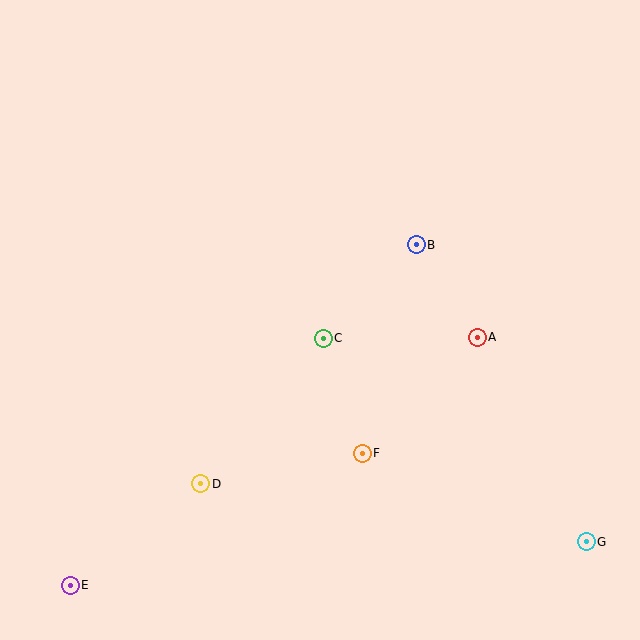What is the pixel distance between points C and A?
The distance between C and A is 154 pixels.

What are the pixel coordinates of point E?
Point E is at (70, 585).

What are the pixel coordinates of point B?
Point B is at (416, 245).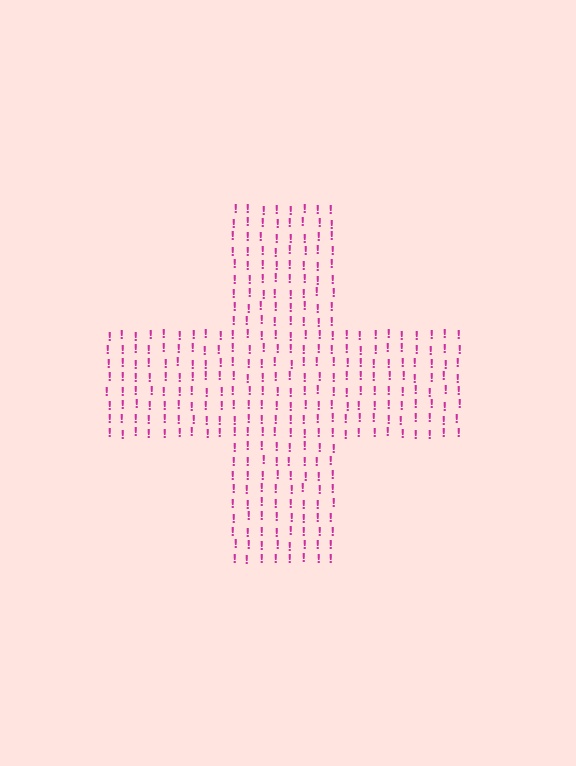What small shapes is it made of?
It is made of small exclamation marks.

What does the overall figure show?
The overall figure shows a cross.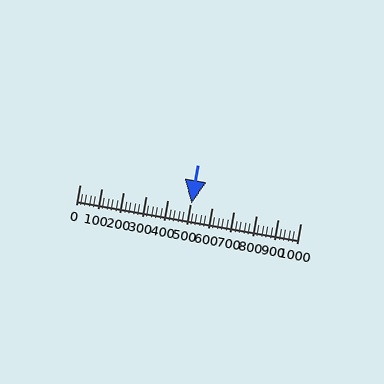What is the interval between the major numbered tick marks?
The major tick marks are spaced 100 units apart.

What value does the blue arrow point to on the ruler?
The blue arrow points to approximately 506.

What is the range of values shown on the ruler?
The ruler shows values from 0 to 1000.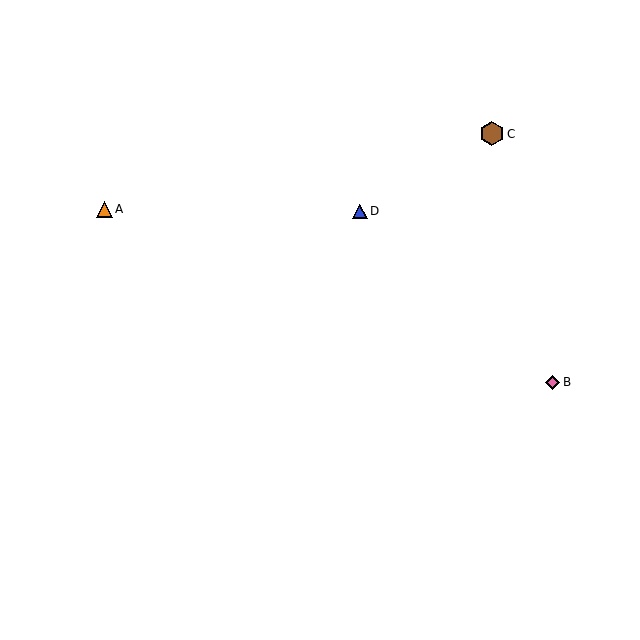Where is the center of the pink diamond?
The center of the pink diamond is at (553, 382).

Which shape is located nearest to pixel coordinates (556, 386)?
The pink diamond (labeled B) at (553, 382) is nearest to that location.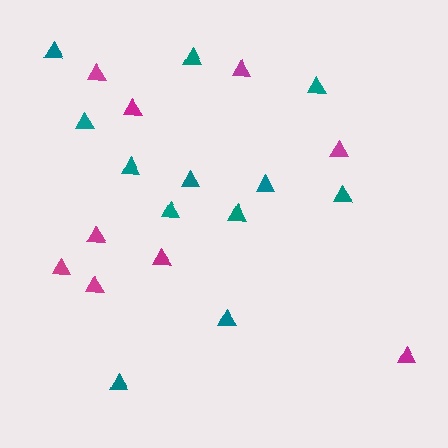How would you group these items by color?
There are 2 groups: one group of teal triangles (12) and one group of magenta triangles (9).